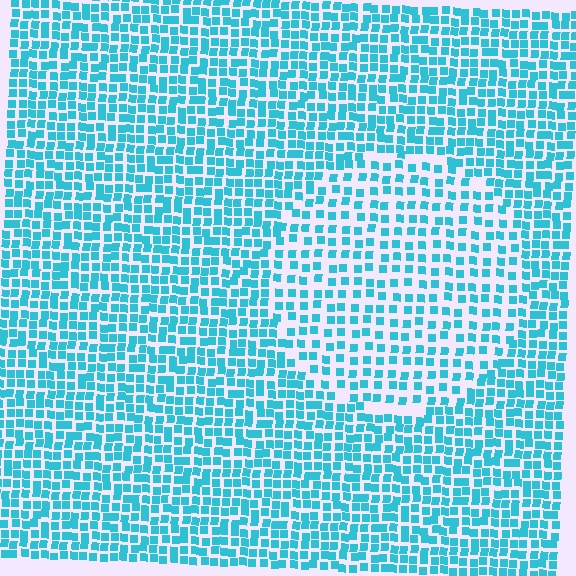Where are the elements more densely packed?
The elements are more densely packed outside the circle boundary.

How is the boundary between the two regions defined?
The boundary is defined by a change in element density (approximately 1.7x ratio). All elements are the same color, size, and shape.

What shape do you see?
I see a circle.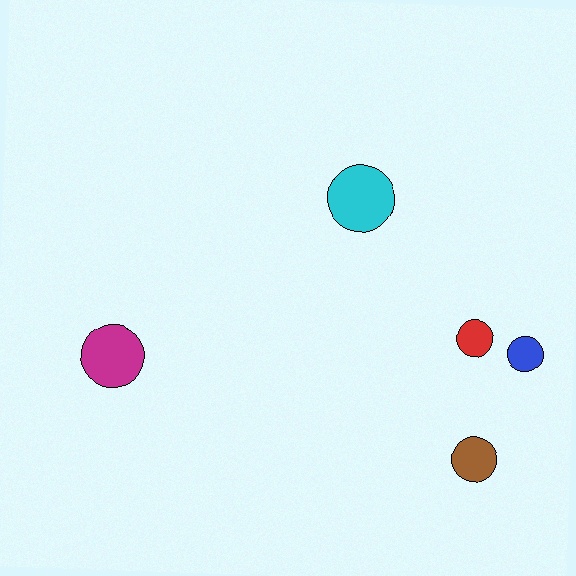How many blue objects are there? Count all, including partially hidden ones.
There is 1 blue object.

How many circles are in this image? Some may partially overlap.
There are 5 circles.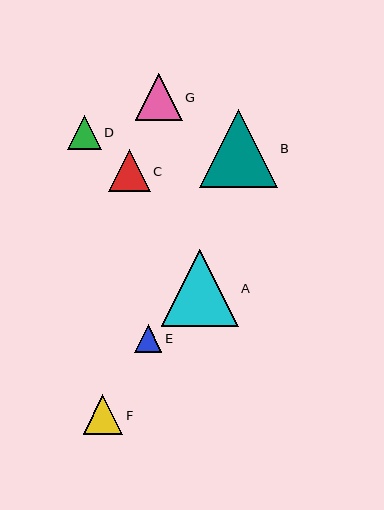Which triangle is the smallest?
Triangle E is the smallest with a size of approximately 28 pixels.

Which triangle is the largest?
Triangle B is the largest with a size of approximately 78 pixels.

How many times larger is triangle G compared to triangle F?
Triangle G is approximately 1.2 times the size of triangle F.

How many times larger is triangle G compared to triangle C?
Triangle G is approximately 1.1 times the size of triangle C.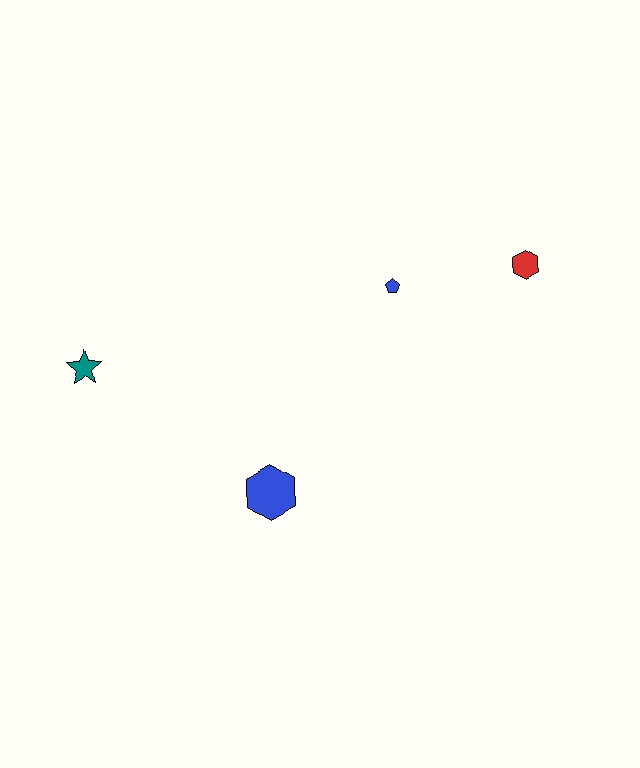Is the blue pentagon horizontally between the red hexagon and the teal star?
Yes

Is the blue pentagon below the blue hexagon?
No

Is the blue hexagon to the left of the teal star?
No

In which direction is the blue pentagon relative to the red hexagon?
The blue pentagon is to the left of the red hexagon.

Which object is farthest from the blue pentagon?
The teal star is farthest from the blue pentagon.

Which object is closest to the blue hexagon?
The teal star is closest to the blue hexagon.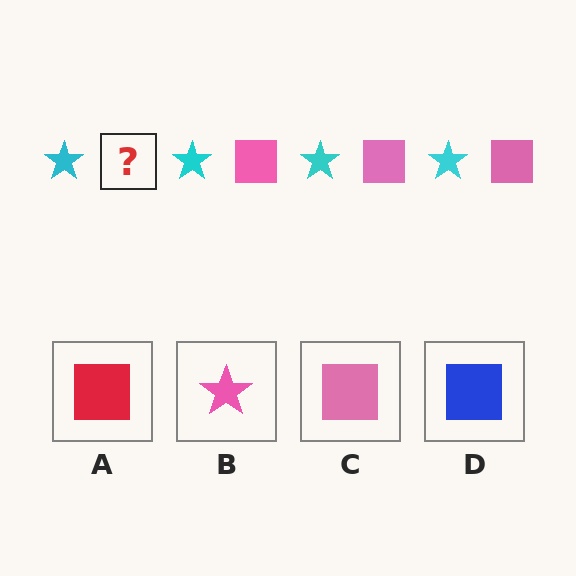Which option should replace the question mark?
Option C.